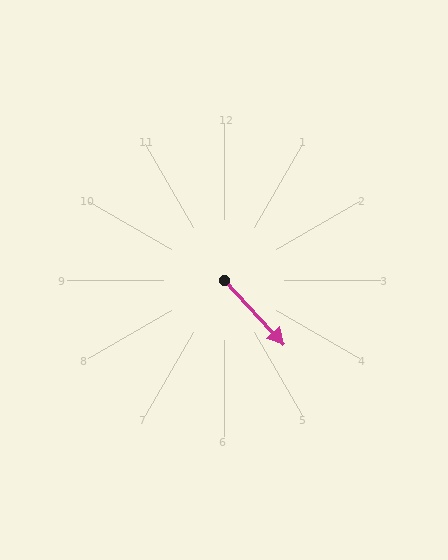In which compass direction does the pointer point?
Southeast.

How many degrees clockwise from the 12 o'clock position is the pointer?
Approximately 137 degrees.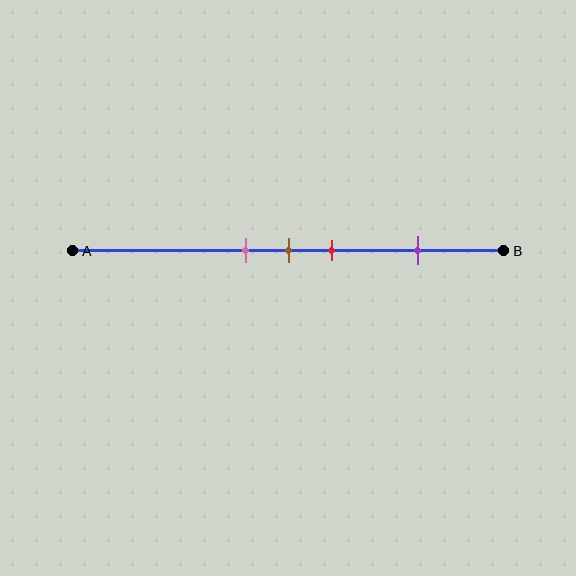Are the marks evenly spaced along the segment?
No, the marks are not evenly spaced.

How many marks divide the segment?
There are 4 marks dividing the segment.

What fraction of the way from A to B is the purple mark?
The purple mark is approximately 80% (0.8) of the way from A to B.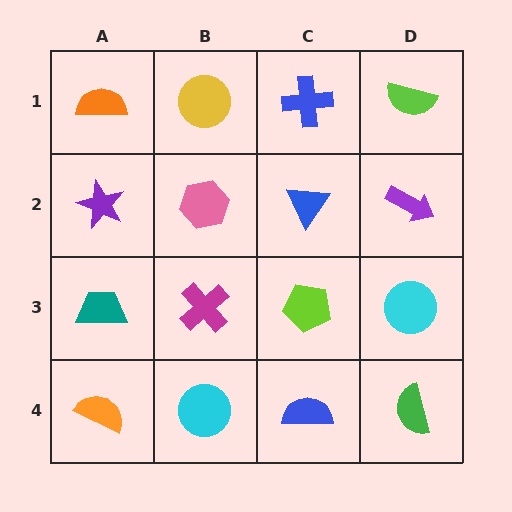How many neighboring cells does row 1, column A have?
2.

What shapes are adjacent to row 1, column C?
A blue triangle (row 2, column C), a yellow circle (row 1, column B), a lime semicircle (row 1, column D).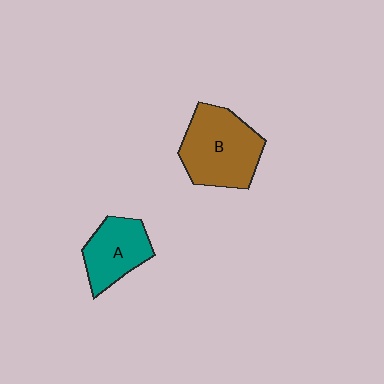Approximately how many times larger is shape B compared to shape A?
Approximately 1.5 times.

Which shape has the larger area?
Shape B (brown).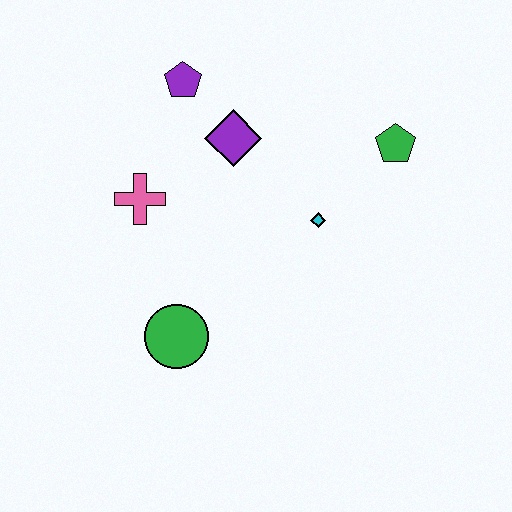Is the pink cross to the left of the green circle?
Yes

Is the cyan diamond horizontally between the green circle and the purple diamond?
No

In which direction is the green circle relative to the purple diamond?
The green circle is below the purple diamond.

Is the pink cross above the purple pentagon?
No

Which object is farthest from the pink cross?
The green pentagon is farthest from the pink cross.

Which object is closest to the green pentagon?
The cyan diamond is closest to the green pentagon.